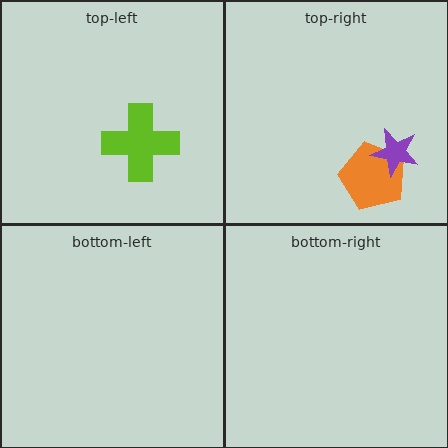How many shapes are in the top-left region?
1.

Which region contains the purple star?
The top-right region.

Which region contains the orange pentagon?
The top-right region.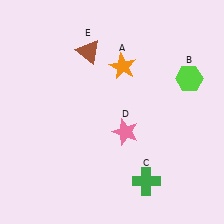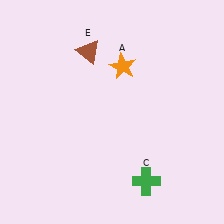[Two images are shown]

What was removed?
The lime hexagon (B), the pink star (D) were removed in Image 2.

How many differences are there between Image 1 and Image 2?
There are 2 differences between the two images.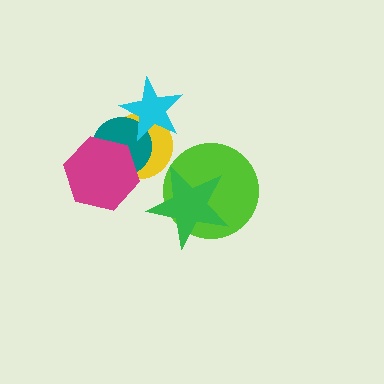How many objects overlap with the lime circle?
1 object overlaps with the lime circle.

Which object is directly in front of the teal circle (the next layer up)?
The cyan star is directly in front of the teal circle.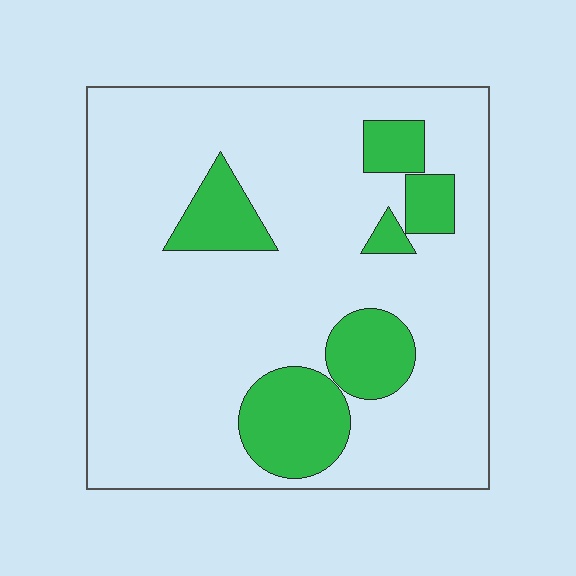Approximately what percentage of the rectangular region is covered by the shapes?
Approximately 20%.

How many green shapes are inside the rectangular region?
6.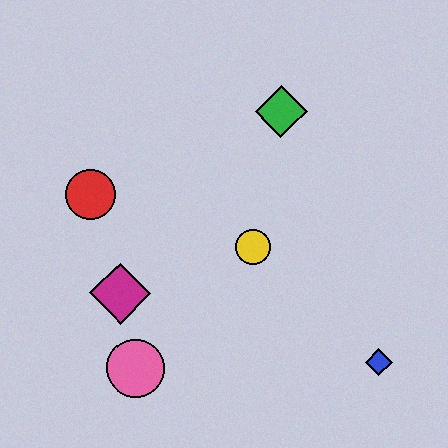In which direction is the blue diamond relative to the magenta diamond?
The blue diamond is to the right of the magenta diamond.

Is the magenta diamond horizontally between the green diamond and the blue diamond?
No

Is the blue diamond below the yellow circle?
Yes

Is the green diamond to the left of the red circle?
No